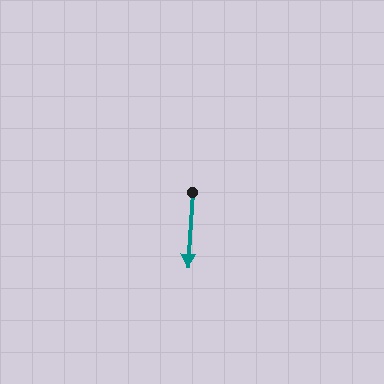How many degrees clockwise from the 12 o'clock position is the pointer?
Approximately 184 degrees.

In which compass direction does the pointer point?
South.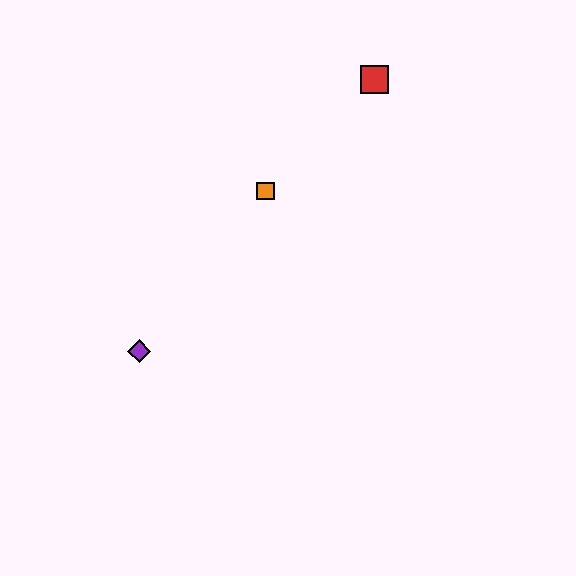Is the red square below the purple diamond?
No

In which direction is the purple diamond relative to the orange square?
The purple diamond is below the orange square.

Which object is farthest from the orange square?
The purple diamond is farthest from the orange square.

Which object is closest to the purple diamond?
The orange square is closest to the purple diamond.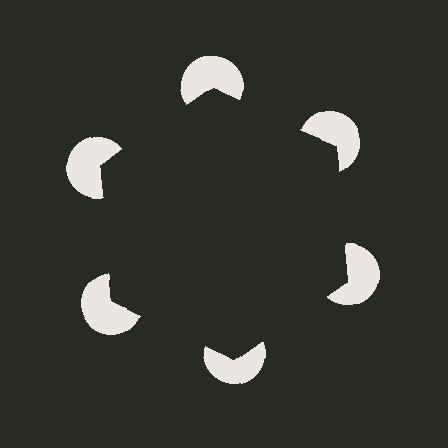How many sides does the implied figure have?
6 sides.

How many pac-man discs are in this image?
There are 6 — one at each vertex of the illusory hexagon.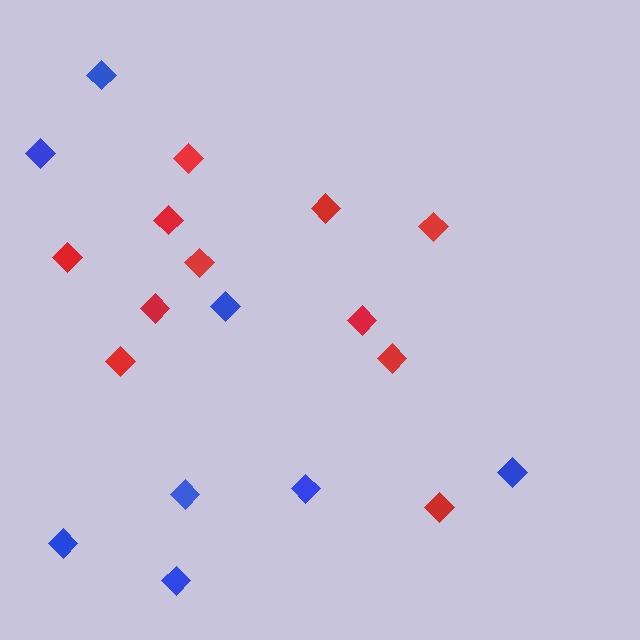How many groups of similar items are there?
There are 2 groups: one group of red diamonds (11) and one group of blue diamonds (8).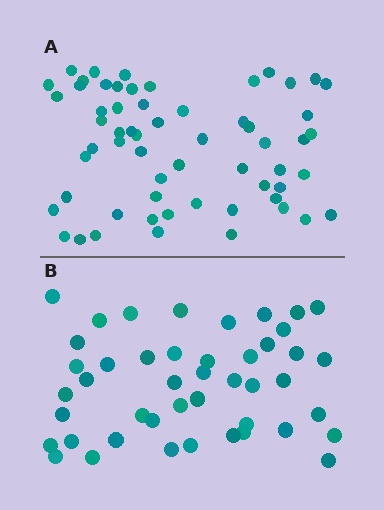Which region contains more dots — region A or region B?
Region A (the top region) has more dots.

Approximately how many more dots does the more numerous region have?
Region A has approximately 15 more dots than region B.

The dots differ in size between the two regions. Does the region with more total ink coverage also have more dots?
No. Region B has more total ink coverage because its dots are larger, but region A actually contains more individual dots. Total area can be misleading — the number of items is what matters here.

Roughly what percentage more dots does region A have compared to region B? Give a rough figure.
About 35% more.